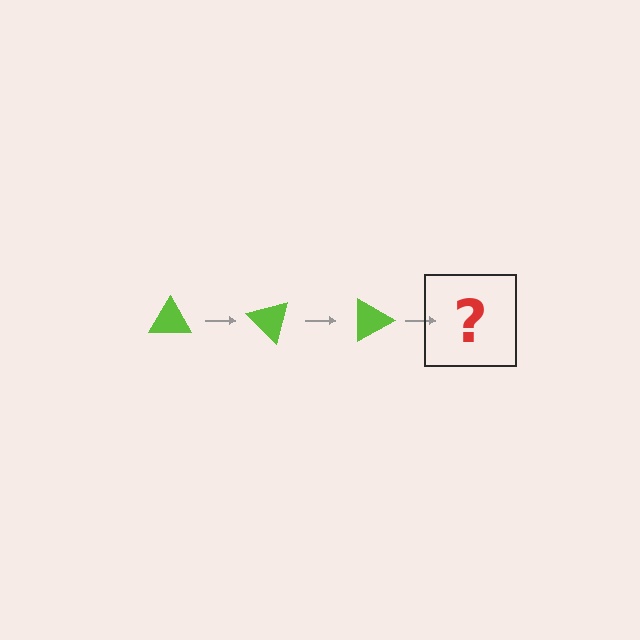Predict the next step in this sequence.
The next step is a lime triangle rotated 135 degrees.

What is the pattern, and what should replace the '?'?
The pattern is that the triangle rotates 45 degrees each step. The '?' should be a lime triangle rotated 135 degrees.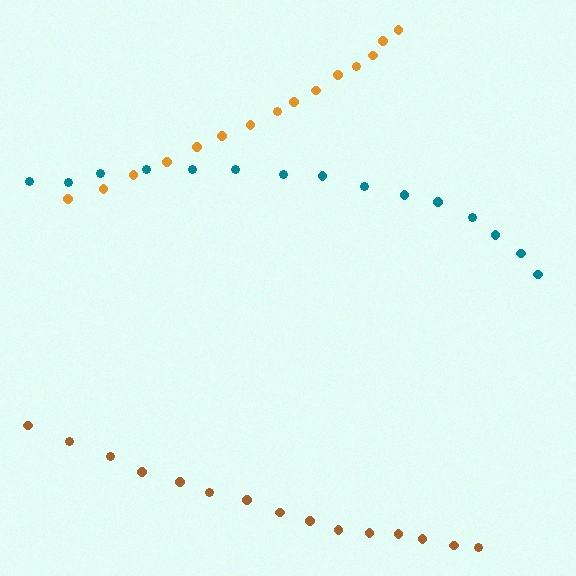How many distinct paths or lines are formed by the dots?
There are 3 distinct paths.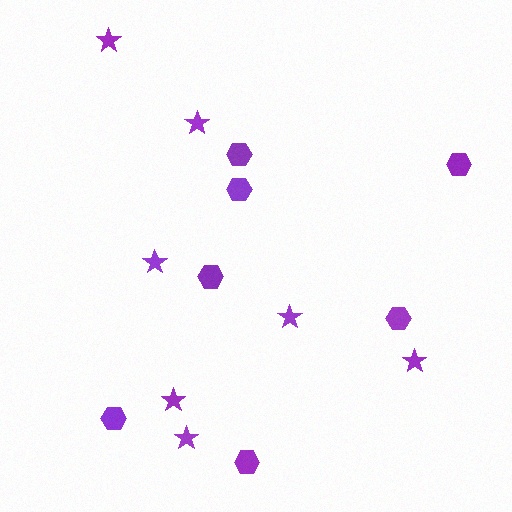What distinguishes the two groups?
There are 2 groups: one group of hexagons (7) and one group of stars (7).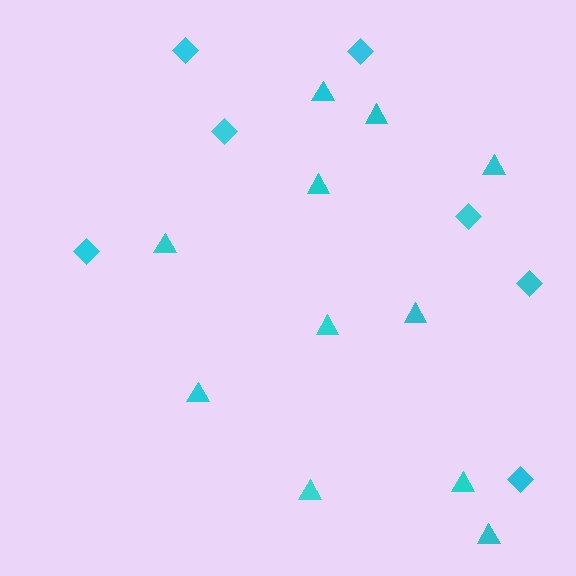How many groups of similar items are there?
There are 2 groups: one group of diamonds (7) and one group of triangles (11).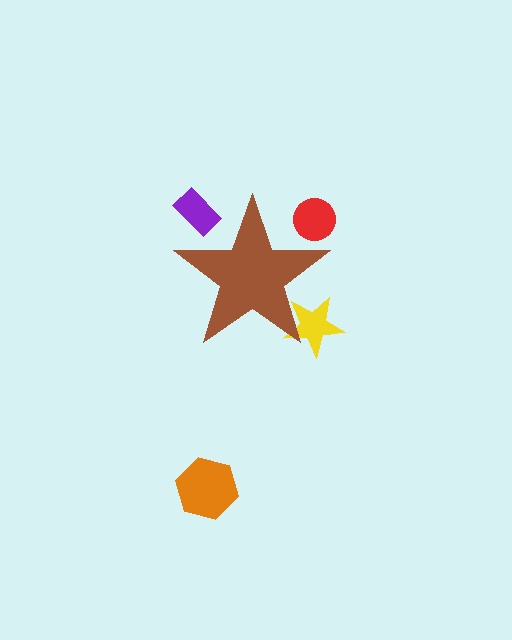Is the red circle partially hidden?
Yes, the red circle is partially hidden behind the brown star.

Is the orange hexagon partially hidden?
No, the orange hexagon is fully visible.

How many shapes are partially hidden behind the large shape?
3 shapes are partially hidden.